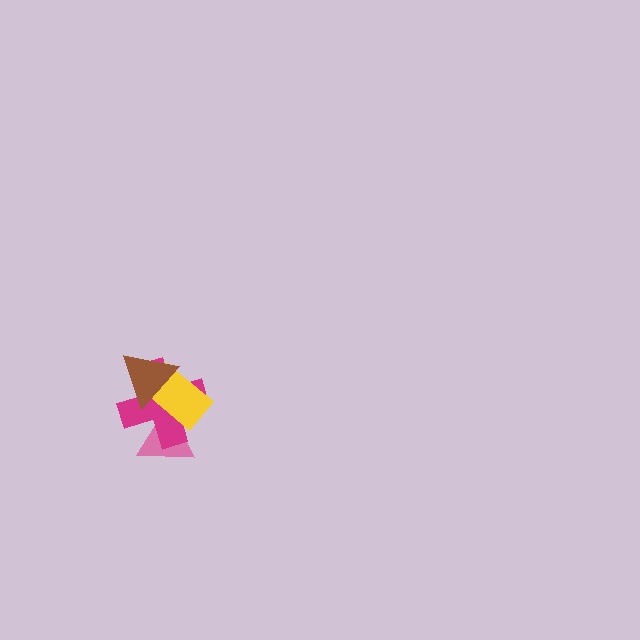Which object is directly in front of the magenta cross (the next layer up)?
The yellow rectangle is directly in front of the magenta cross.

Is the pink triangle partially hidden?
Yes, it is partially covered by another shape.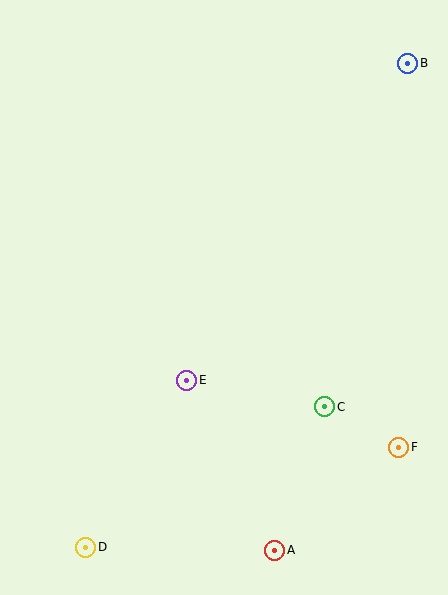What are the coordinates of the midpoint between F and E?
The midpoint between F and E is at (293, 414).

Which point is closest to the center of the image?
Point E at (187, 380) is closest to the center.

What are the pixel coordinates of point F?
Point F is at (398, 447).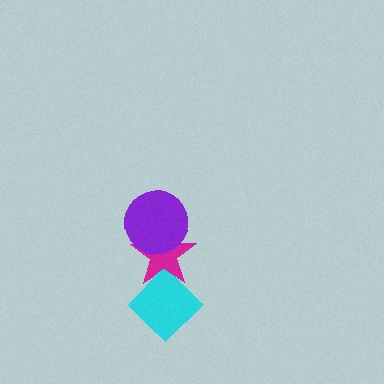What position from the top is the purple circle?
The purple circle is 1st from the top.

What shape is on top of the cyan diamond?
The magenta star is on top of the cyan diamond.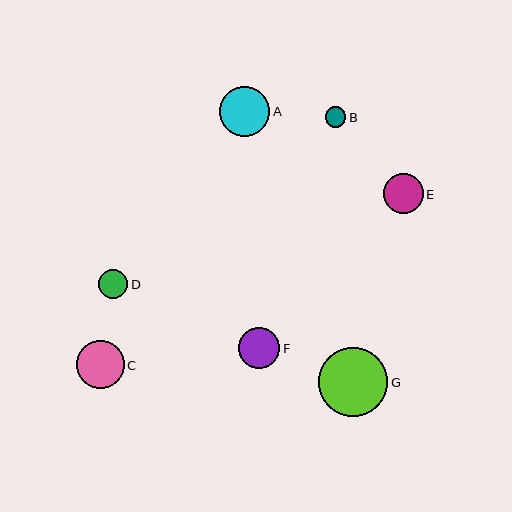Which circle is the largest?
Circle G is the largest with a size of approximately 69 pixels.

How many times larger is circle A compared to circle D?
Circle A is approximately 1.7 times the size of circle D.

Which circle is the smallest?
Circle B is the smallest with a size of approximately 21 pixels.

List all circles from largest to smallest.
From largest to smallest: G, A, C, F, E, D, B.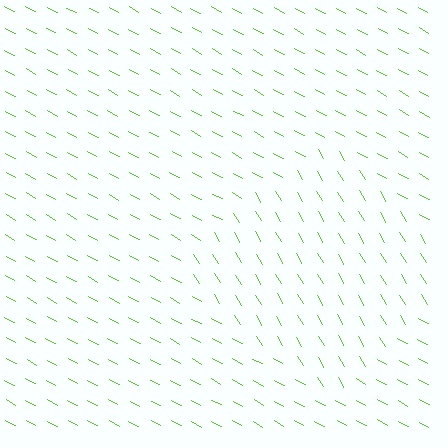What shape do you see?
I see a diamond.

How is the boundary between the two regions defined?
The boundary is defined purely by a change in line orientation (approximately 31 degrees difference). All lines are the same color and thickness.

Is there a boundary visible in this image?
Yes, there is a texture boundary formed by a change in line orientation.